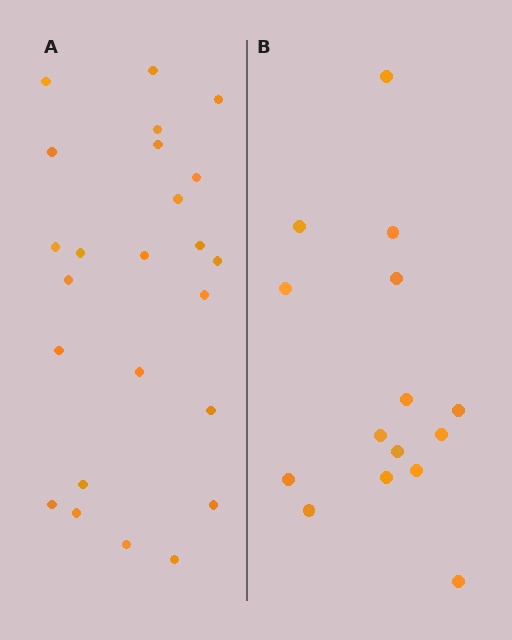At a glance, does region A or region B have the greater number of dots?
Region A (the left region) has more dots.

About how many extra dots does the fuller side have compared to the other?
Region A has roughly 8 or so more dots than region B.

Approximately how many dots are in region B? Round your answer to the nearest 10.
About 20 dots. (The exact count is 15, which rounds to 20.)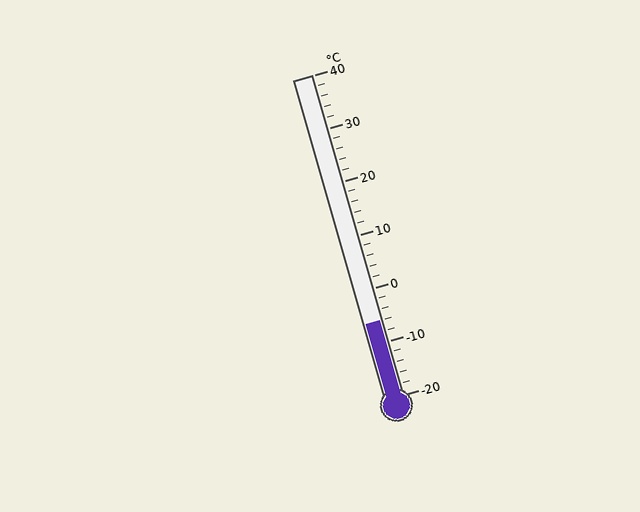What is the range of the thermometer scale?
The thermometer scale ranges from -20°C to 40°C.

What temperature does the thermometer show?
The thermometer shows approximately -6°C.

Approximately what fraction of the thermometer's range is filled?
The thermometer is filled to approximately 25% of its range.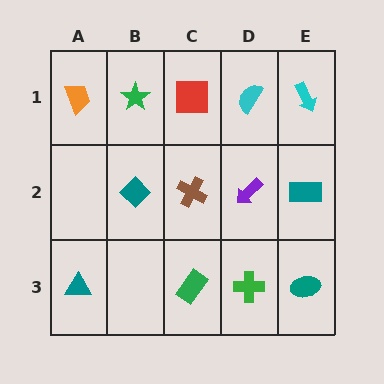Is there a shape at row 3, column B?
No, that cell is empty.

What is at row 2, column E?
A teal rectangle.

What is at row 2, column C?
A brown cross.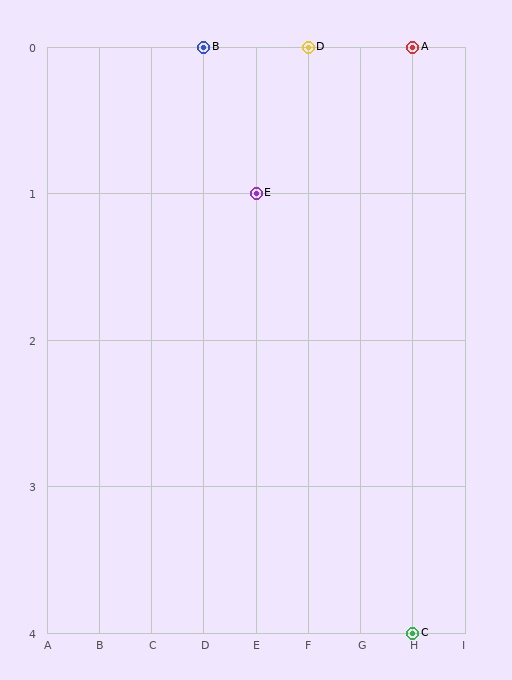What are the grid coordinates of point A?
Point A is at grid coordinates (H, 0).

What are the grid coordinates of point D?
Point D is at grid coordinates (F, 0).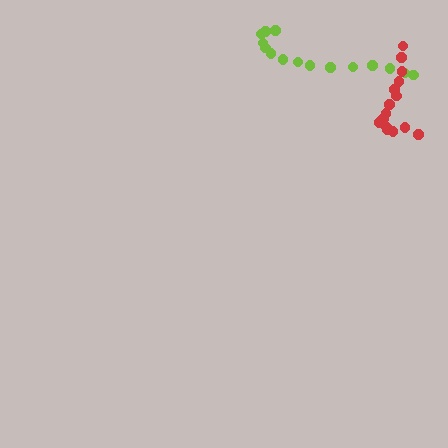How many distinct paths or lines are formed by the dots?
There are 2 distinct paths.